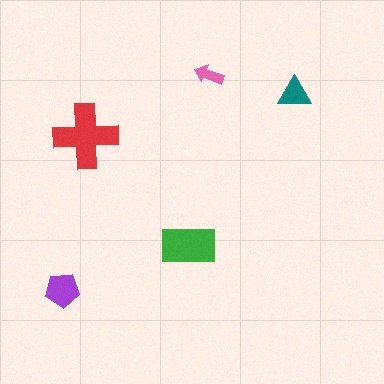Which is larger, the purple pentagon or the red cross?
The red cross.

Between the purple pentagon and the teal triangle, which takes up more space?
The purple pentagon.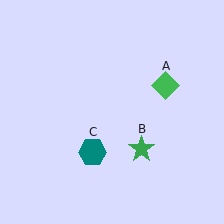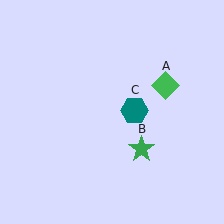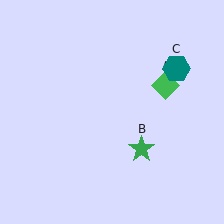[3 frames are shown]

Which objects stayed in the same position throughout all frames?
Green diamond (object A) and green star (object B) remained stationary.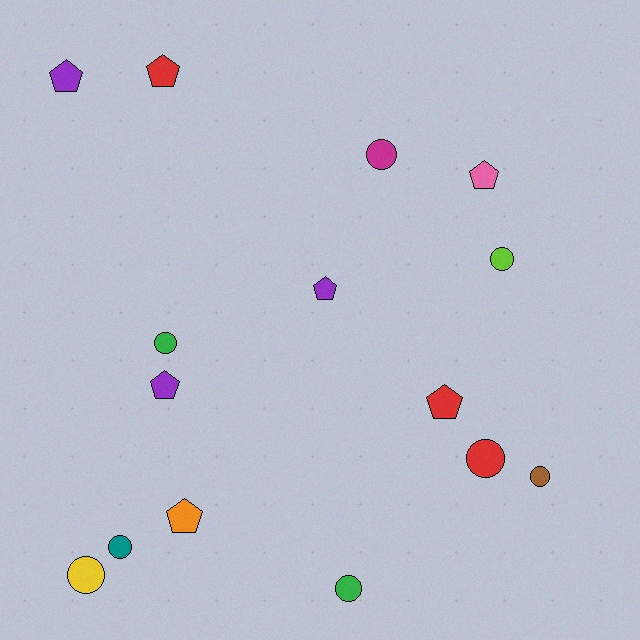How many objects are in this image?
There are 15 objects.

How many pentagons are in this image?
There are 7 pentagons.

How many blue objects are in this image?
There are no blue objects.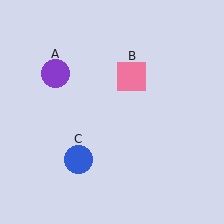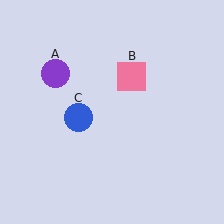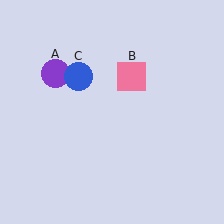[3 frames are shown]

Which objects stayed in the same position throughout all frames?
Purple circle (object A) and pink square (object B) remained stationary.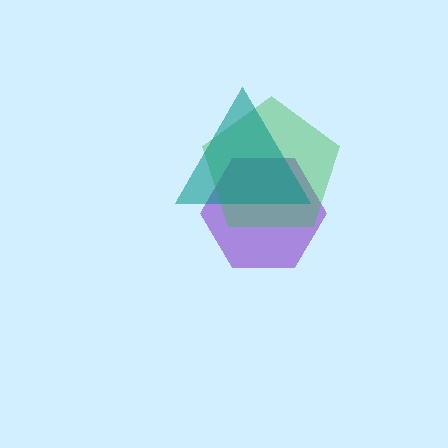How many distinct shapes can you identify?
There are 3 distinct shapes: a purple hexagon, a green pentagon, a teal triangle.